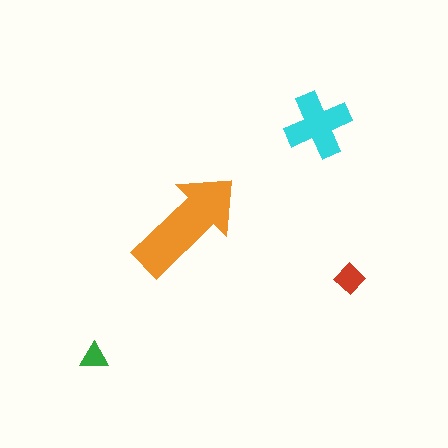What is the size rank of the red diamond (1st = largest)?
3rd.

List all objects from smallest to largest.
The green triangle, the red diamond, the cyan cross, the orange arrow.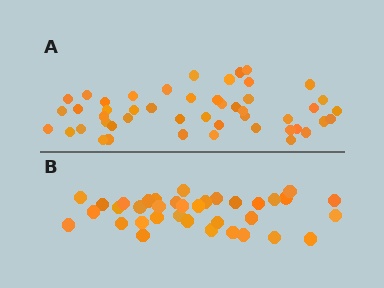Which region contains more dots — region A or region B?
Region A (the top region) has more dots.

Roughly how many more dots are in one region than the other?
Region A has roughly 12 or so more dots than region B.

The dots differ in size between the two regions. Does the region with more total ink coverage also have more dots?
No. Region B has more total ink coverage because its dots are larger, but region A actually contains more individual dots. Total area can be misleading — the number of items is what matters here.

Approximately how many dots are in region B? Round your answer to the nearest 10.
About 40 dots. (The exact count is 36, which rounds to 40.)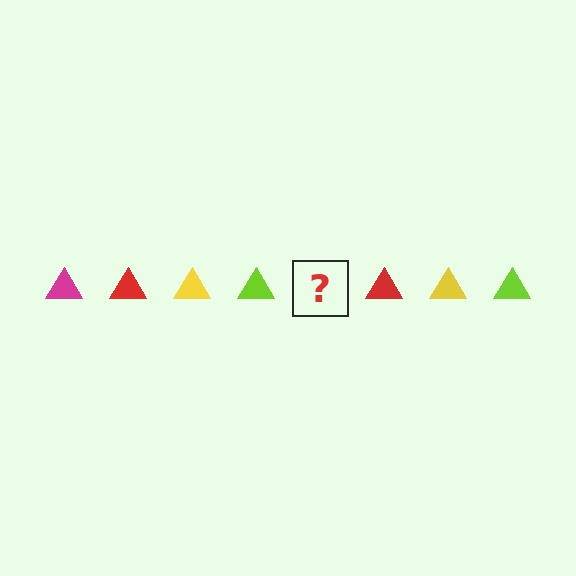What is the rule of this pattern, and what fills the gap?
The rule is that the pattern cycles through magenta, red, yellow, lime triangles. The gap should be filled with a magenta triangle.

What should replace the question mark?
The question mark should be replaced with a magenta triangle.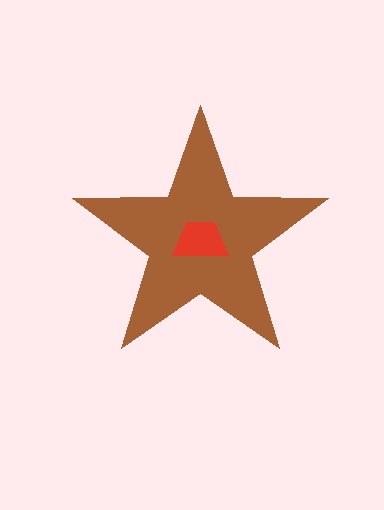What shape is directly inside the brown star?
The red trapezoid.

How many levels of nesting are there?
2.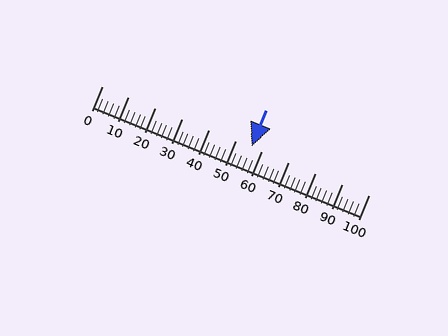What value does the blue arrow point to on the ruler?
The blue arrow points to approximately 56.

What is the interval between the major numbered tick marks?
The major tick marks are spaced 10 units apart.